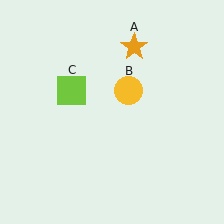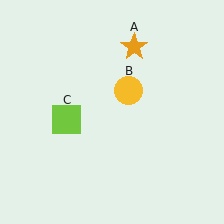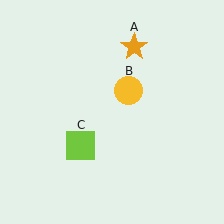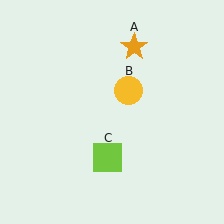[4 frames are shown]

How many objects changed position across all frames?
1 object changed position: lime square (object C).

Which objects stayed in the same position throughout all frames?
Orange star (object A) and yellow circle (object B) remained stationary.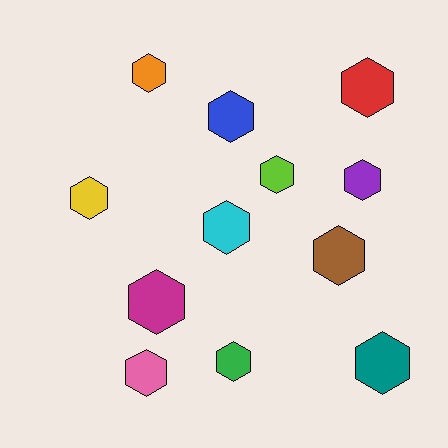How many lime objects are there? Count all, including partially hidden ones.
There is 1 lime object.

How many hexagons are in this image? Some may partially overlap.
There are 12 hexagons.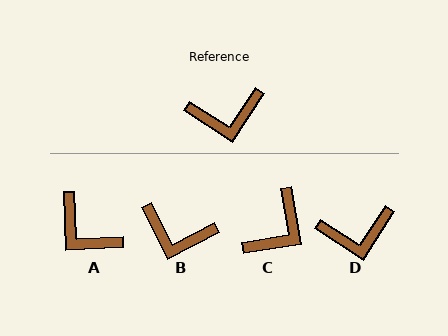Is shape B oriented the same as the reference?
No, it is off by about 30 degrees.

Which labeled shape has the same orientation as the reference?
D.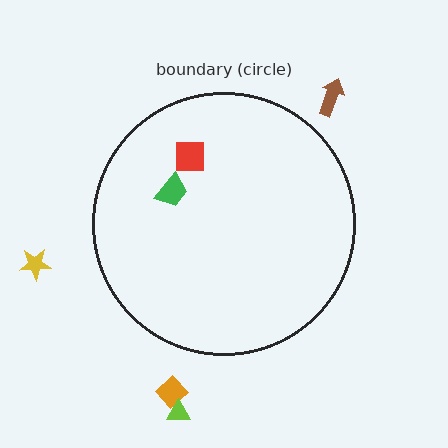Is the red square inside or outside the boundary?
Inside.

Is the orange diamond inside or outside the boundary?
Outside.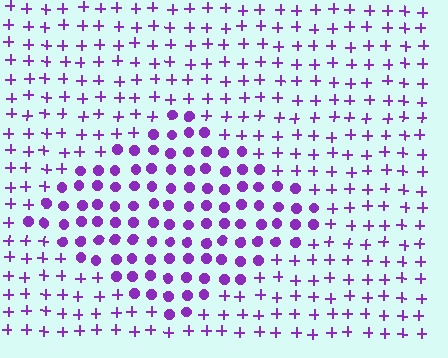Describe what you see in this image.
The image is filled with small purple elements arranged in a uniform grid. A diamond-shaped region contains circles, while the surrounding area contains plus signs. The boundary is defined purely by the change in element shape.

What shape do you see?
I see a diamond.